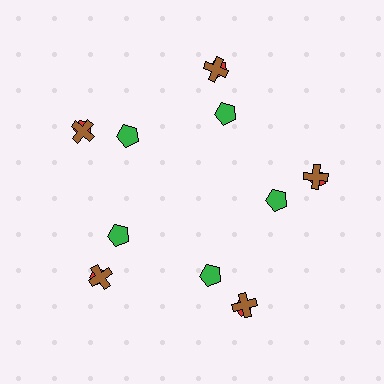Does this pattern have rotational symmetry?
Yes, this pattern has 5-fold rotational symmetry. It looks the same after rotating 72 degrees around the center.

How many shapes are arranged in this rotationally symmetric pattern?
There are 15 shapes, arranged in 5 groups of 3.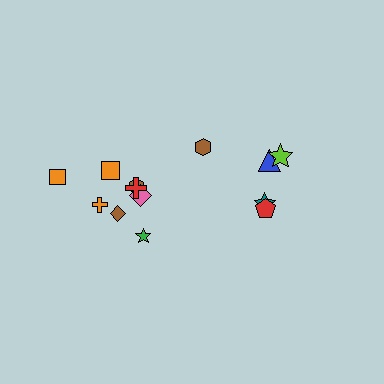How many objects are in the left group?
There are 8 objects.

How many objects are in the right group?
There are 5 objects.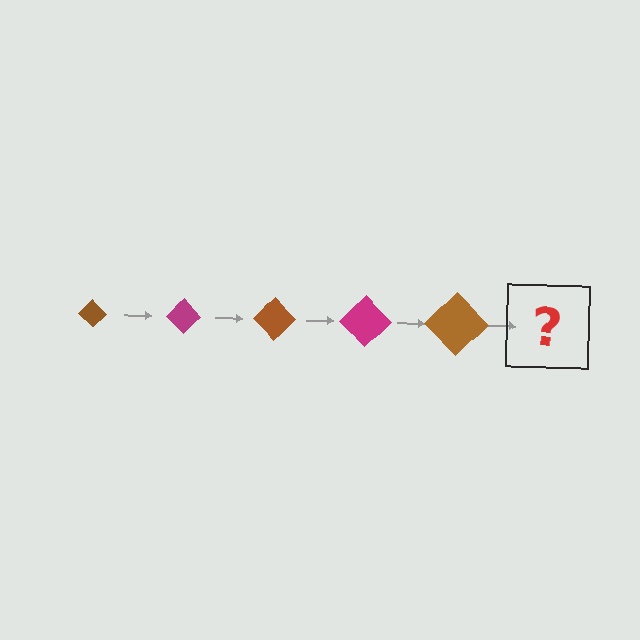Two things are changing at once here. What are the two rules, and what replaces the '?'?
The two rules are that the diamond grows larger each step and the color cycles through brown and magenta. The '?' should be a magenta diamond, larger than the previous one.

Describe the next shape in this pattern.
It should be a magenta diamond, larger than the previous one.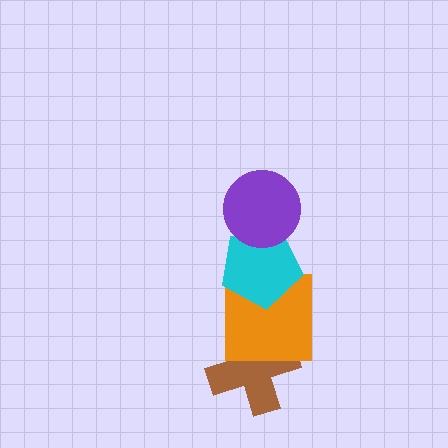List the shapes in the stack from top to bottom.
From top to bottom: the purple circle, the cyan pentagon, the orange square, the brown cross.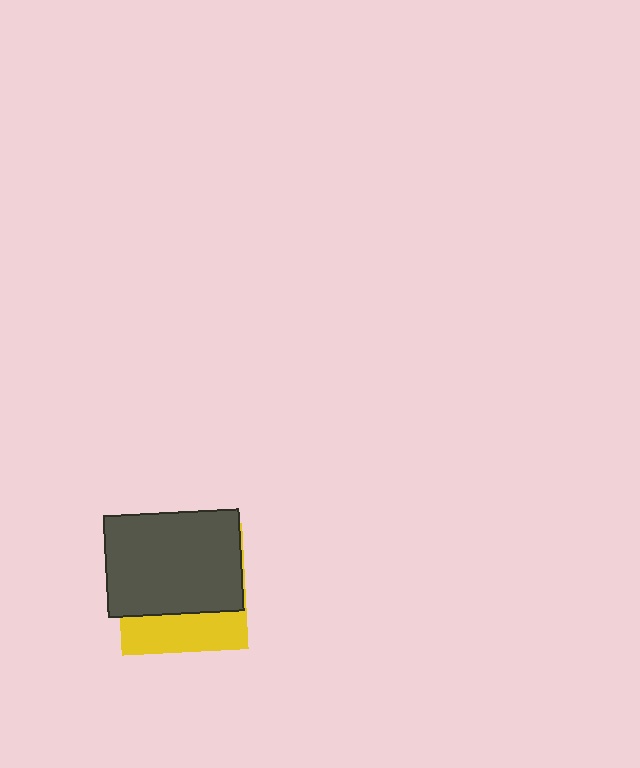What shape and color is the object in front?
The object in front is a dark gray rectangle.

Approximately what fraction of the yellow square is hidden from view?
Roughly 69% of the yellow square is hidden behind the dark gray rectangle.